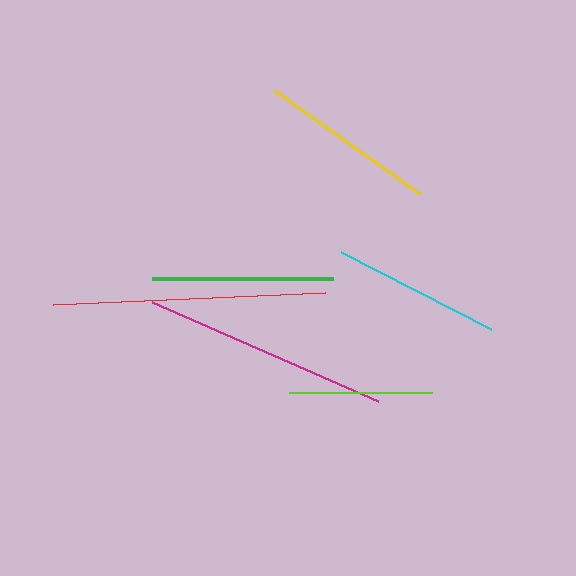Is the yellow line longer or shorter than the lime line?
The yellow line is longer than the lime line.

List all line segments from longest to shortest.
From longest to shortest: red, magenta, green, yellow, cyan, lime.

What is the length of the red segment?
The red segment is approximately 273 pixels long.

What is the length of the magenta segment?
The magenta segment is approximately 247 pixels long.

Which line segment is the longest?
The red line is the longest at approximately 273 pixels.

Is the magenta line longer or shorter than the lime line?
The magenta line is longer than the lime line.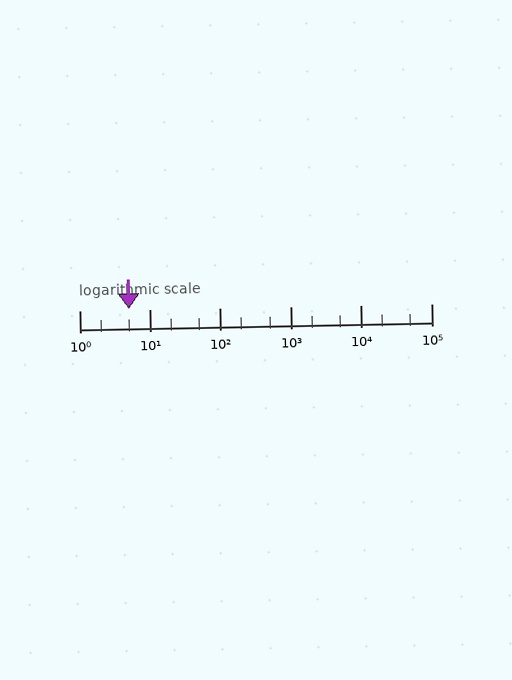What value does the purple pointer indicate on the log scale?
The pointer indicates approximately 5.1.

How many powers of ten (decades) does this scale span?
The scale spans 5 decades, from 1 to 100000.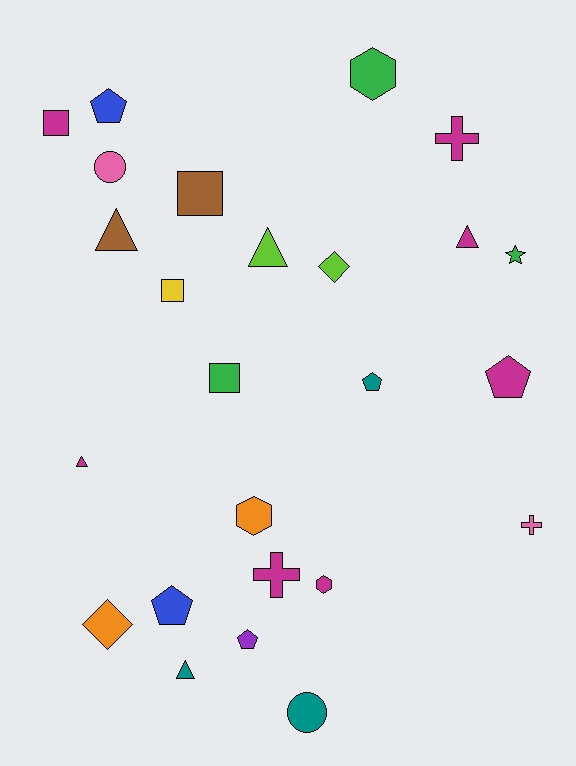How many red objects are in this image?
There are no red objects.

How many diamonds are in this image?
There are 2 diamonds.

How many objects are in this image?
There are 25 objects.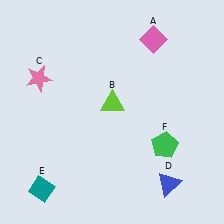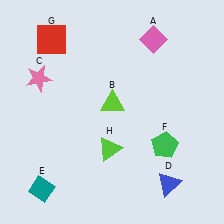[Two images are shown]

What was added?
A red square (G), a lime triangle (H) were added in Image 2.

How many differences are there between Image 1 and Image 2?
There are 2 differences between the two images.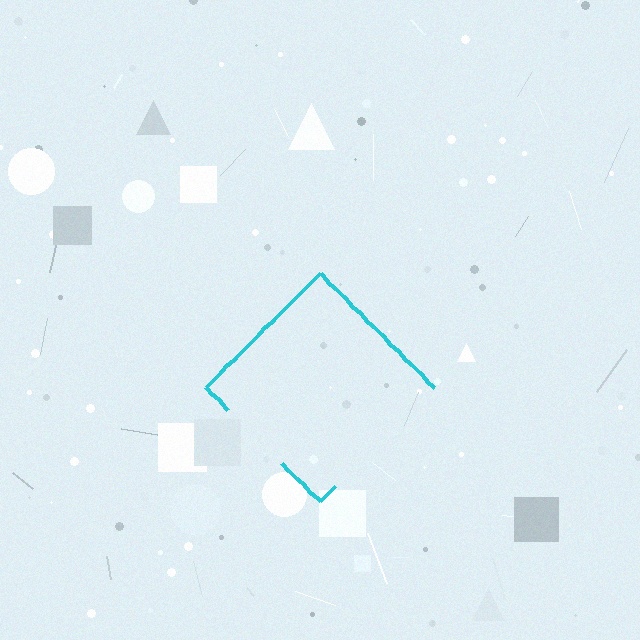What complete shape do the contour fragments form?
The contour fragments form a diamond.